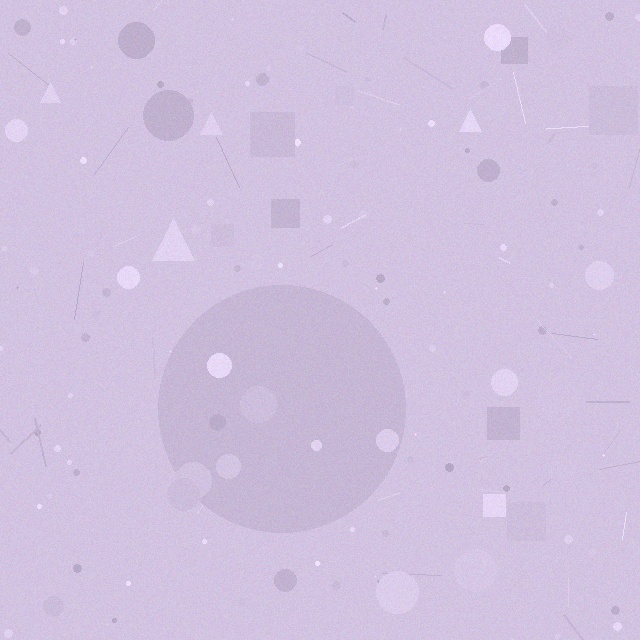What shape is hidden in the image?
A circle is hidden in the image.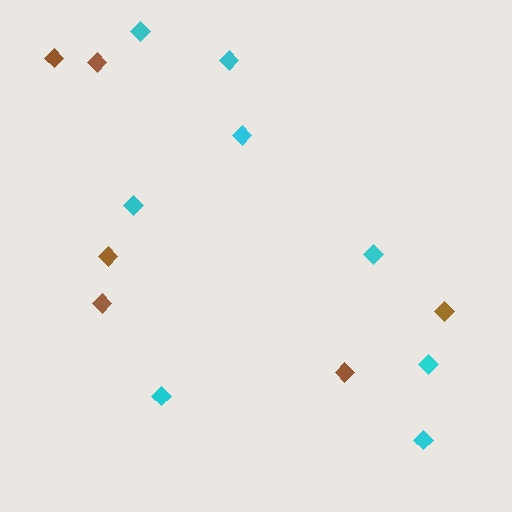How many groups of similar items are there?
There are 2 groups: one group of cyan diamonds (8) and one group of brown diamonds (6).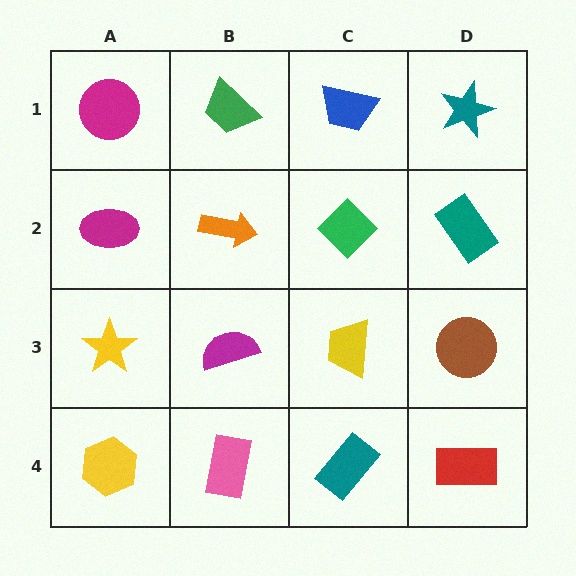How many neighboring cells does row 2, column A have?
3.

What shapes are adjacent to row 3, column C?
A green diamond (row 2, column C), a teal rectangle (row 4, column C), a magenta semicircle (row 3, column B), a brown circle (row 3, column D).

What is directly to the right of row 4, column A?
A pink rectangle.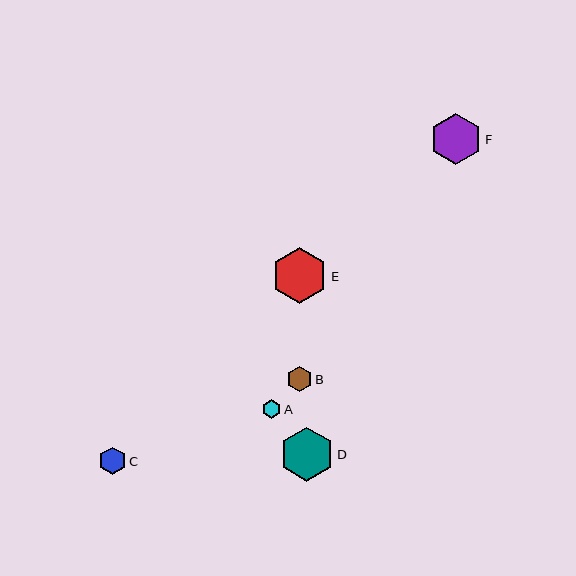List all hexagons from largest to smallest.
From largest to smallest: E, D, F, C, B, A.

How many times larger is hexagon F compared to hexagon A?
Hexagon F is approximately 2.7 times the size of hexagon A.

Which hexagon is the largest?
Hexagon E is the largest with a size of approximately 56 pixels.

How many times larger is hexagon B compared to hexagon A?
Hexagon B is approximately 1.3 times the size of hexagon A.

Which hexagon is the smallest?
Hexagon A is the smallest with a size of approximately 19 pixels.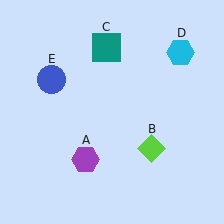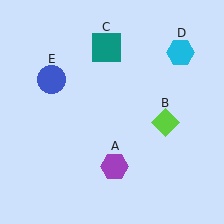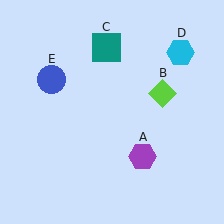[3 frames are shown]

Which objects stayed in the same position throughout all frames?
Teal square (object C) and cyan hexagon (object D) and blue circle (object E) remained stationary.